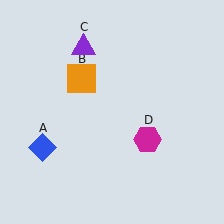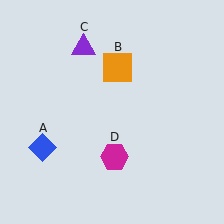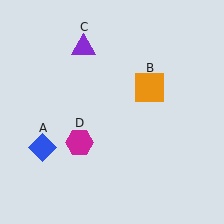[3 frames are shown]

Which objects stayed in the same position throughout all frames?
Blue diamond (object A) and purple triangle (object C) remained stationary.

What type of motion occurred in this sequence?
The orange square (object B), magenta hexagon (object D) rotated clockwise around the center of the scene.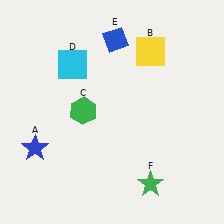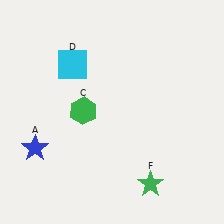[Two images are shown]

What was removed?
The yellow square (B), the blue diamond (E) were removed in Image 2.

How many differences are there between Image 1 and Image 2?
There are 2 differences between the two images.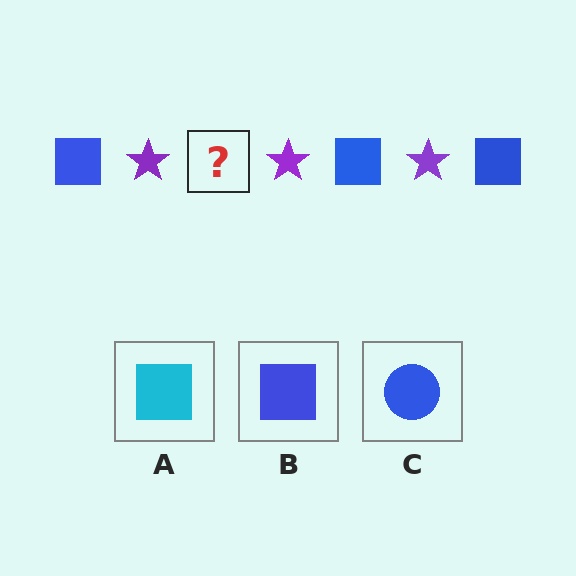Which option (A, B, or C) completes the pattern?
B.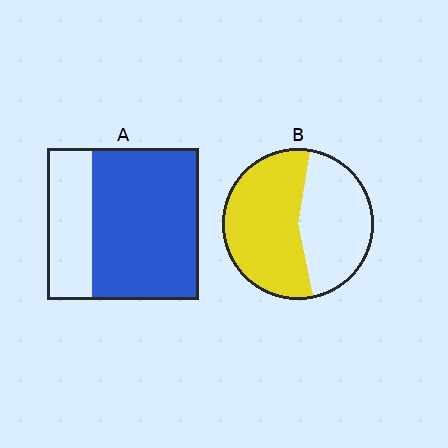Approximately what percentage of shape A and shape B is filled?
A is approximately 70% and B is approximately 55%.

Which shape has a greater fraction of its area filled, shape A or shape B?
Shape A.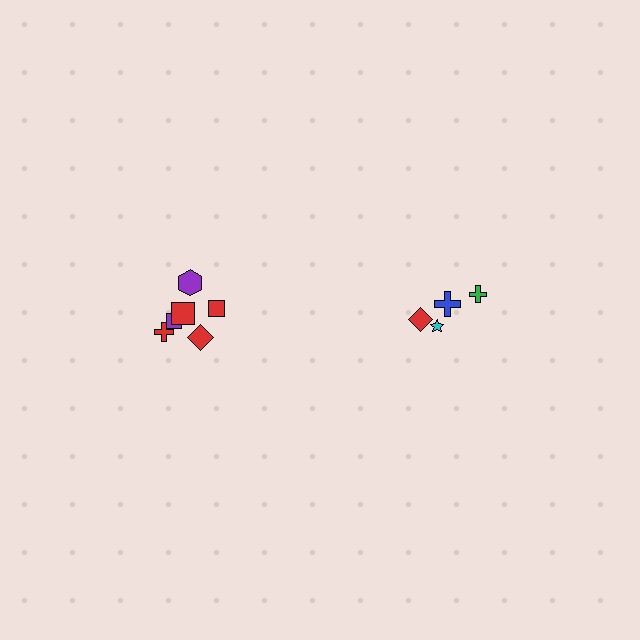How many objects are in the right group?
There are 4 objects.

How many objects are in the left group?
There are 6 objects.